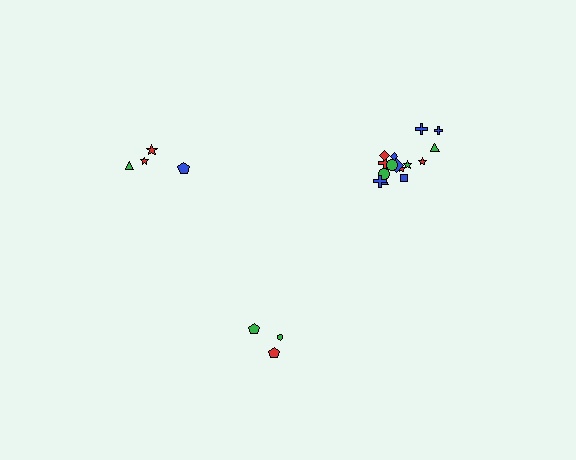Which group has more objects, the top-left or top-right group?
The top-right group.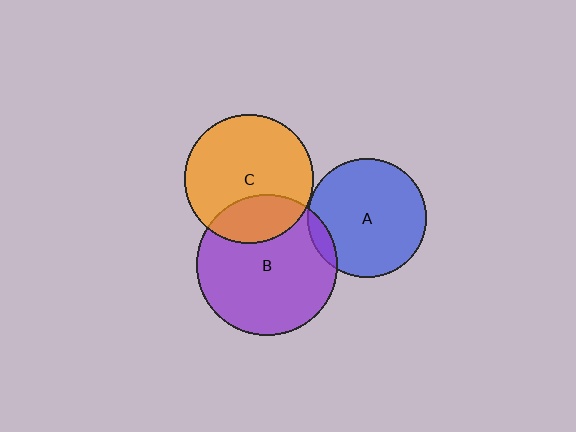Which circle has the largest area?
Circle B (purple).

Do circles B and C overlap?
Yes.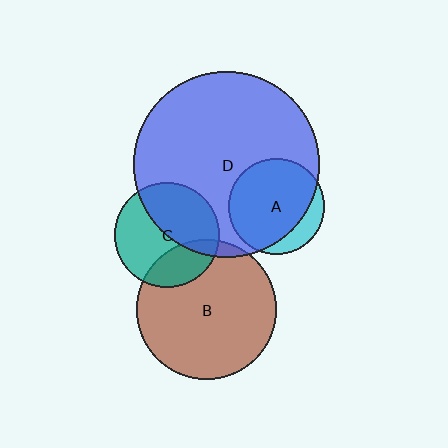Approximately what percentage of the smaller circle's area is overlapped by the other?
Approximately 80%.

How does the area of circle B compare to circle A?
Approximately 2.1 times.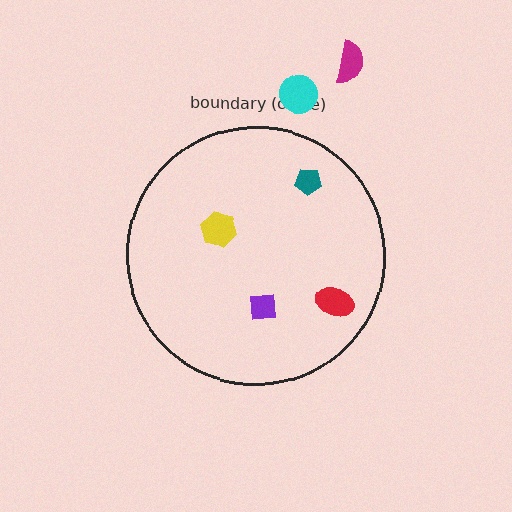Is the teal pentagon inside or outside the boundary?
Inside.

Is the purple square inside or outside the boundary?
Inside.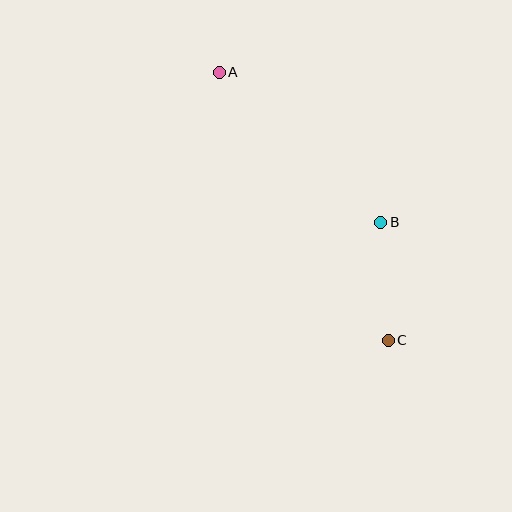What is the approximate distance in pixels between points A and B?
The distance between A and B is approximately 221 pixels.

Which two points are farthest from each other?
Points A and C are farthest from each other.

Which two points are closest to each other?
Points B and C are closest to each other.